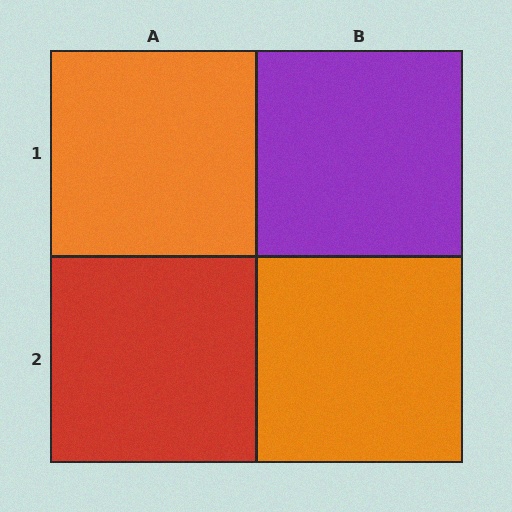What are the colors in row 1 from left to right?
Orange, purple.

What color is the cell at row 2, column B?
Orange.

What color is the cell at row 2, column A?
Red.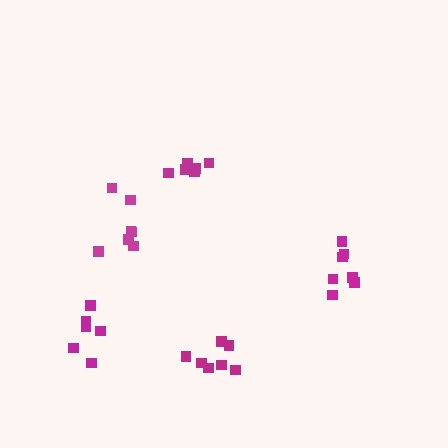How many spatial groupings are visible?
There are 5 spatial groupings.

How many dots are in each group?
Group 1: 7 dots, Group 2: 7 dots, Group 3: 7 dots, Group 4: 6 dots, Group 5: 6 dots (33 total).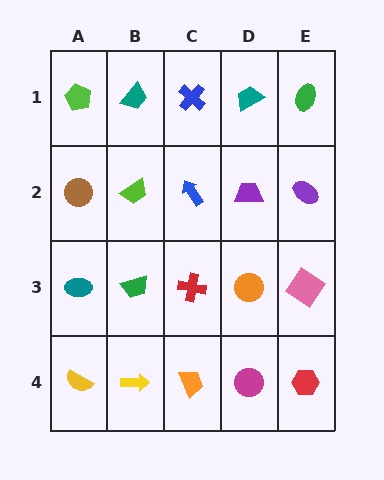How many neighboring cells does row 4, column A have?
2.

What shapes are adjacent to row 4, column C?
A red cross (row 3, column C), a yellow arrow (row 4, column B), a magenta circle (row 4, column D).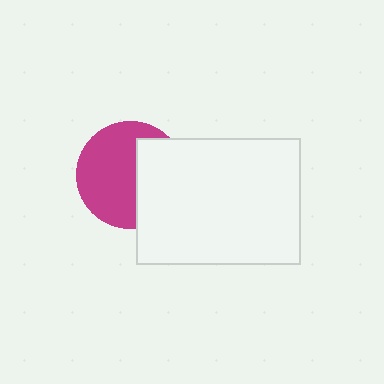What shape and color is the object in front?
The object in front is a white rectangle.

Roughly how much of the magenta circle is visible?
About half of it is visible (roughly 60%).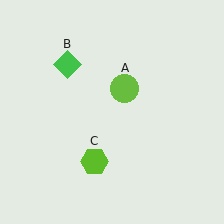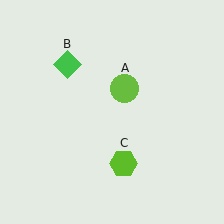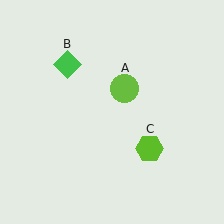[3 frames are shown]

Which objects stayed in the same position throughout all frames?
Lime circle (object A) and green diamond (object B) remained stationary.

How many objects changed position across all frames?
1 object changed position: lime hexagon (object C).